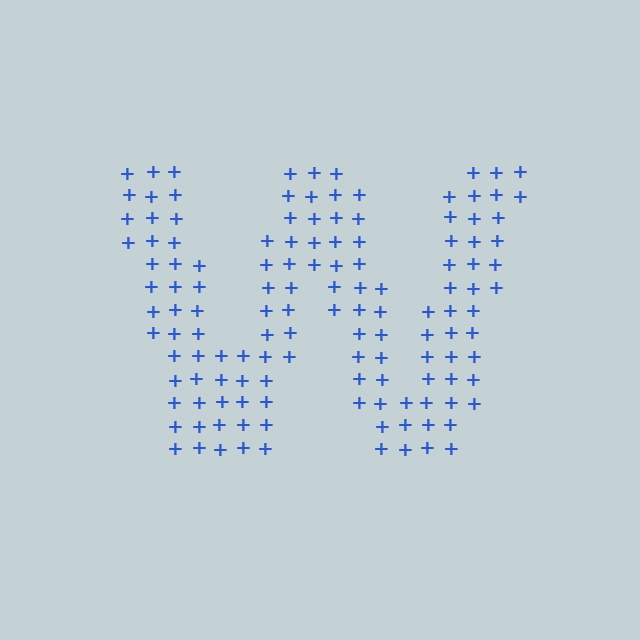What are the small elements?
The small elements are plus signs.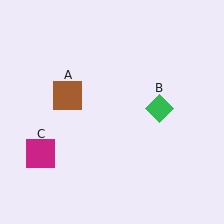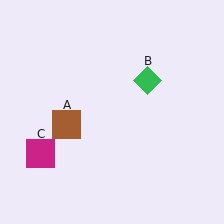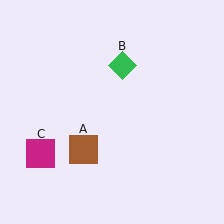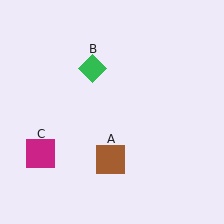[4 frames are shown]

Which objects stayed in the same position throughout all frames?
Magenta square (object C) remained stationary.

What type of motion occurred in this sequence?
The brown square (object A), green diamond (object B) rotated counterclockwise around the center of the scene.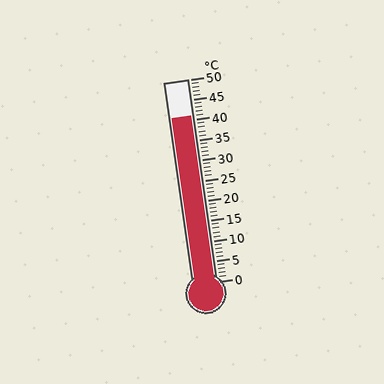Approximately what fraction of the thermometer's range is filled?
The thermometer is filled to approximately 80% of its range.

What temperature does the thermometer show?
The thermometer shows approximately 41°C.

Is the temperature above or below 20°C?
The temperature is above 20°C.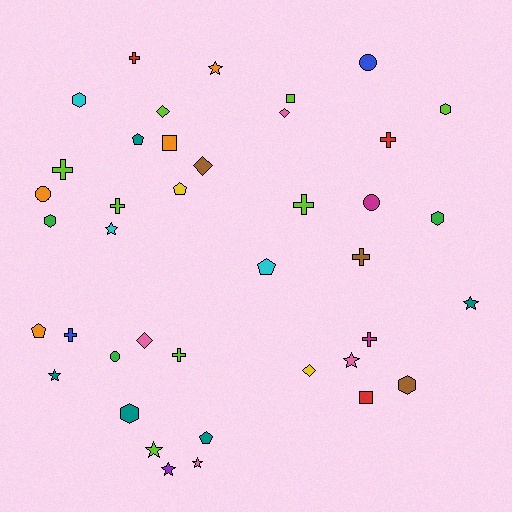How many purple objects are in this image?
There is 1 purple object.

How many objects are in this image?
There are 40 objects.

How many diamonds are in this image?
There are 5 diamonds.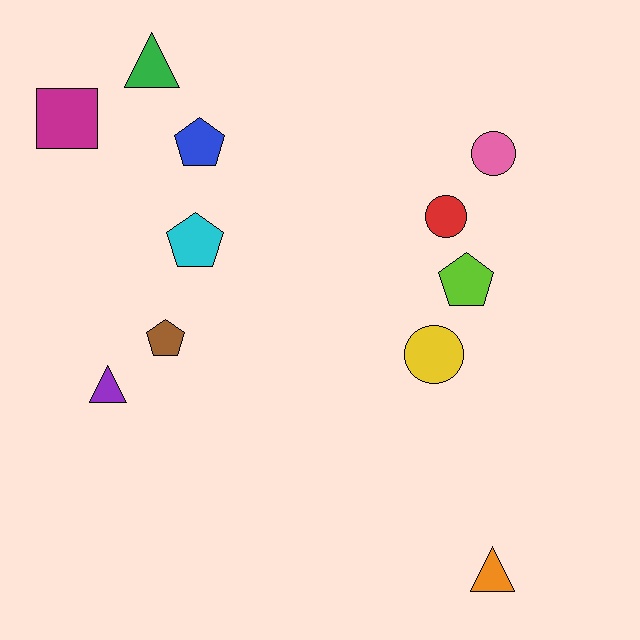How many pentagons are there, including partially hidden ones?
There are 4 pentagons.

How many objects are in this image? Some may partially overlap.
There are 11 objects.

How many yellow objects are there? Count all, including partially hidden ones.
There is 1 yellow object.